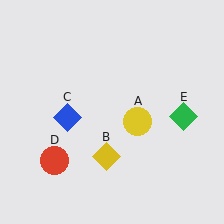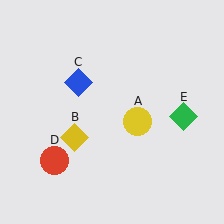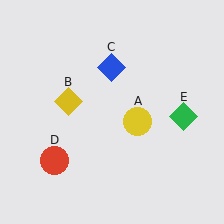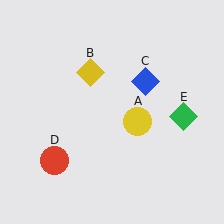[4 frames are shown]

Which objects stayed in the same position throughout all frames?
Yellow circle (object A) and red circle (object D) and green diamond (object E) remained stationary.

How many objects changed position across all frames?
2 objects changed position: yellow diamond (object B), blue diamond (object C).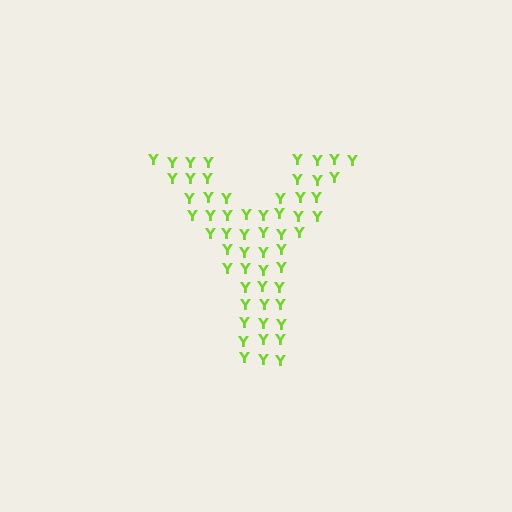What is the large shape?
The large shape is the letter Y.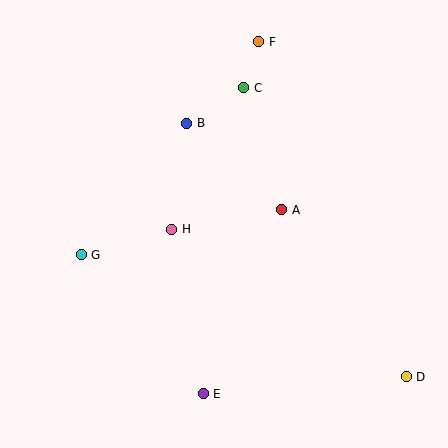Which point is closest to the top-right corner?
Point F is closest to the top-right corner.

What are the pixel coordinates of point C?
Point C is at (244, 88).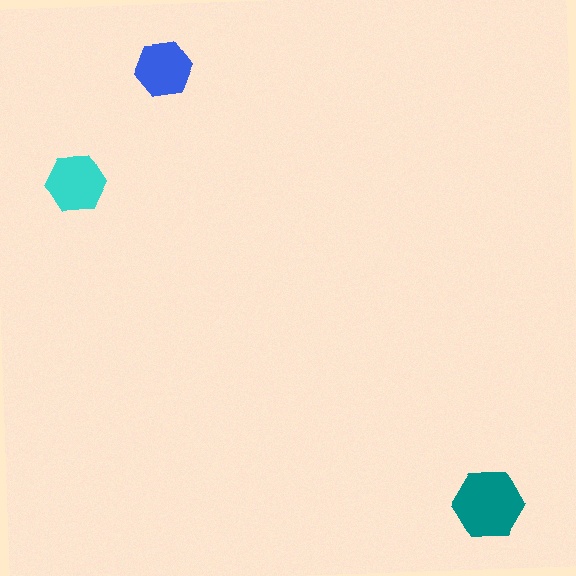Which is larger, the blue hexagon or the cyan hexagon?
The cyan one.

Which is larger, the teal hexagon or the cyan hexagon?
The teal one.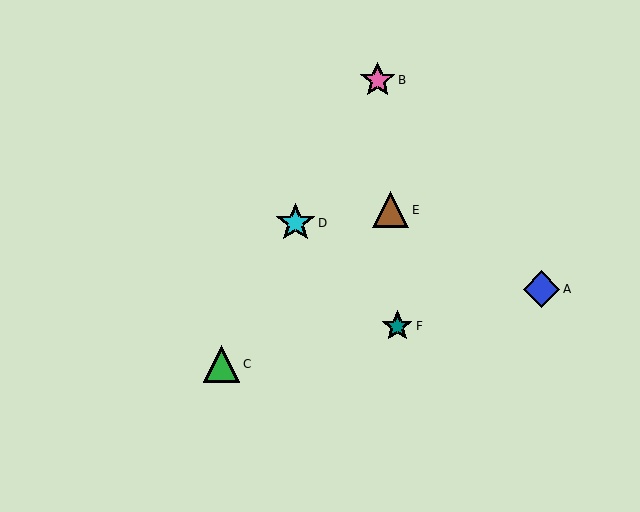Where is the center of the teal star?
The center of the teal star is at (397, 326).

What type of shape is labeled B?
Shape B is a pink star.